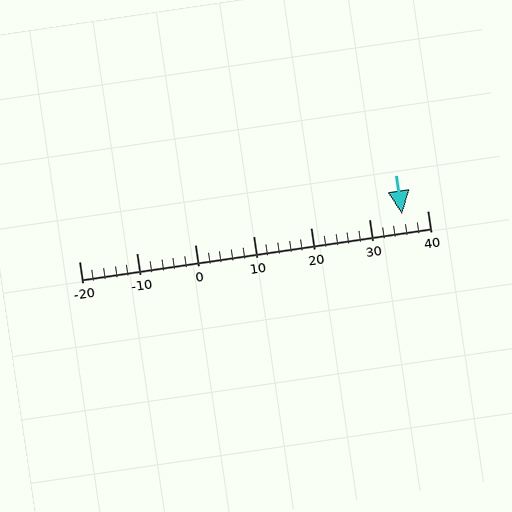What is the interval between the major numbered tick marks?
The major tick marks are spaced 10 units apart.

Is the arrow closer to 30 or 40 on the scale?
The arrow is closer to 40.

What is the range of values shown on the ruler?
The ruler shows values from -20 to 40.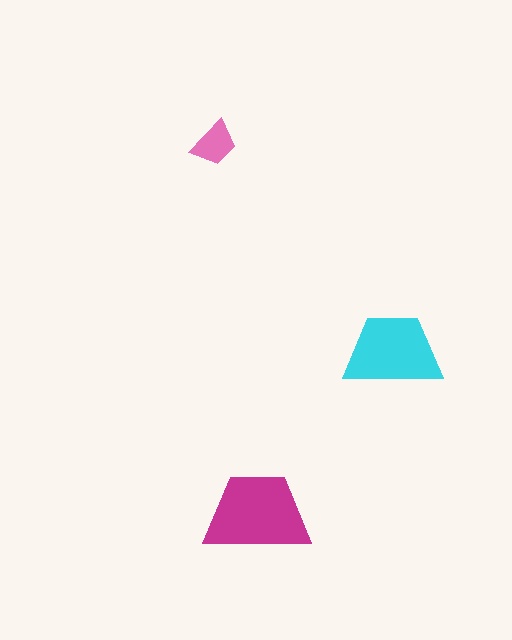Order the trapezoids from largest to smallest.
the magenta one, the cyan one, the pink one.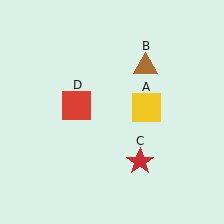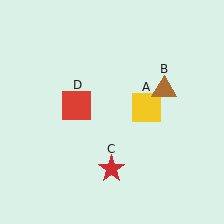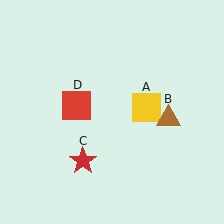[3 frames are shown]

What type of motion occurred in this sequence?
The brown triangle (object B), red star (object C) rotated clockwise around the center of the scene.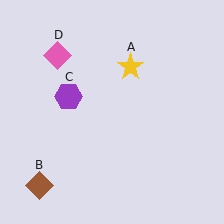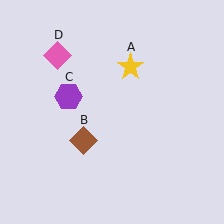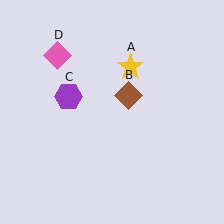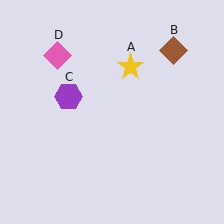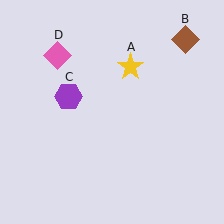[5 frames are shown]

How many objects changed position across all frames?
1 object changed position: brown diamond (object B).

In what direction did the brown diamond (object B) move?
The brown diamond (object B) moved up and to the right.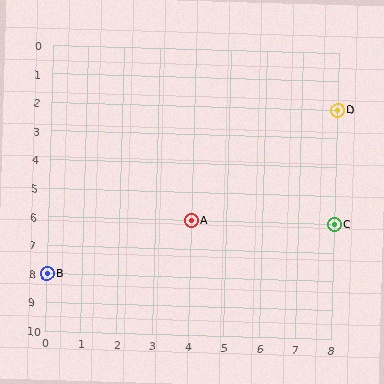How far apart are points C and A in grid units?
Points C and A are 4 columns apart.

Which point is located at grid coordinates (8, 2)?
Point D is at (8, 2).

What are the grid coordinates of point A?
Point A is at grid coordinates (4, 6).